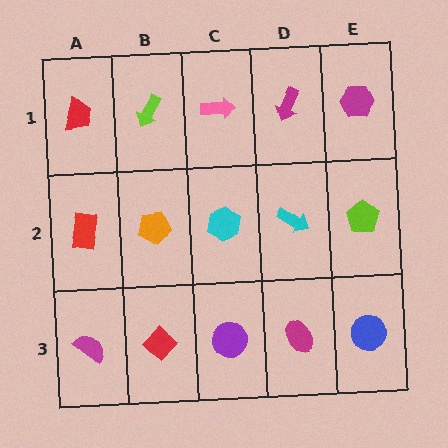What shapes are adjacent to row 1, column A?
A red rectangle (row 2, column A), a lime arrow (row 1, column B).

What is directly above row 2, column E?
A magenta hexagon.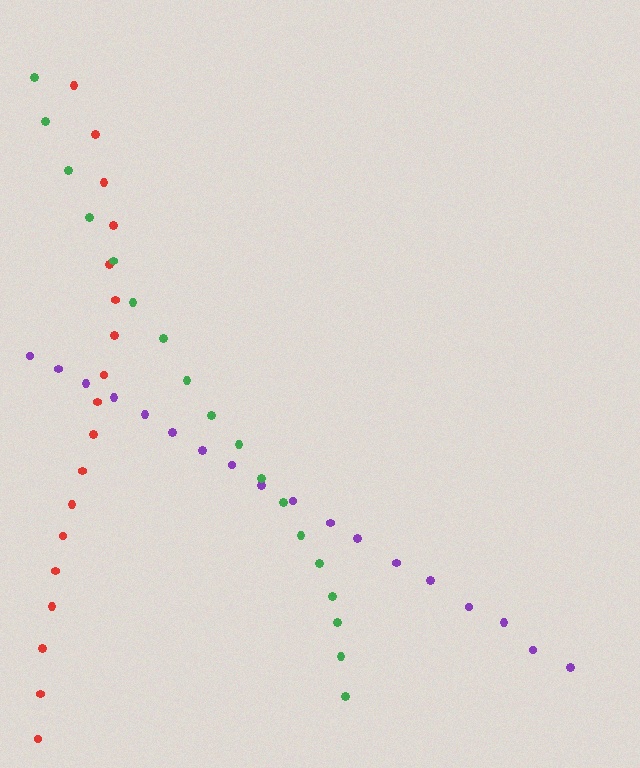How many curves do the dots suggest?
There are 3 distinct paths.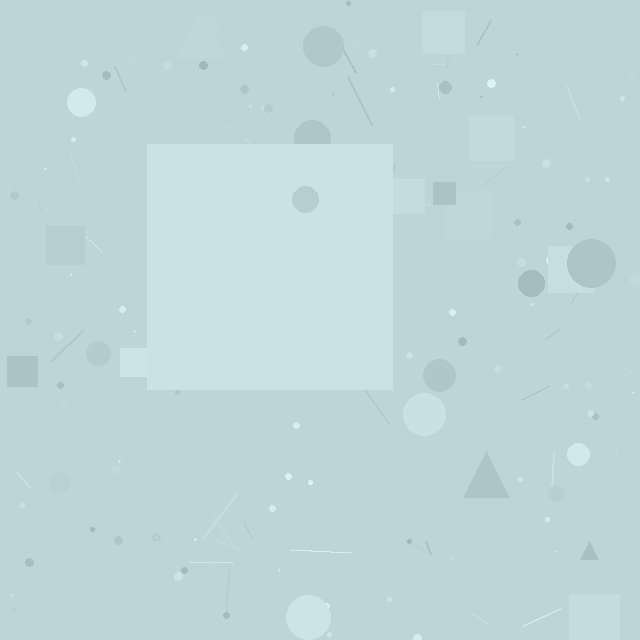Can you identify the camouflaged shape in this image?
The camouflaged shape is a square.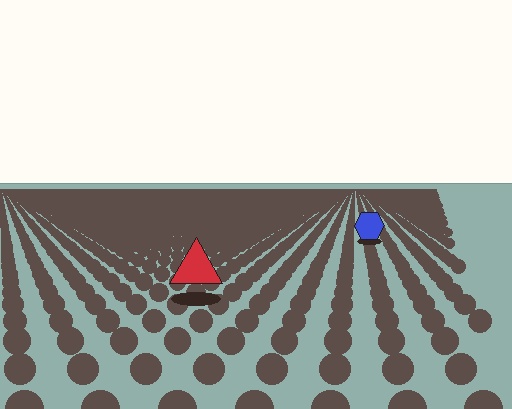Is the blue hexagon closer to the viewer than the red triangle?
No. The red triangle is closer — you can tell from the texture gradient: the ground texture is coarser near it.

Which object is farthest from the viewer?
The blue hexagon is farthest from the viewer. It appears smaller and the ground texture around it is denser.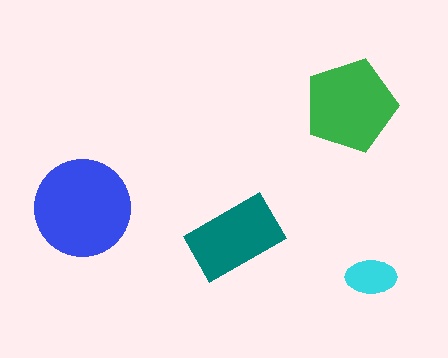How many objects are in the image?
There are 4 objects in the image.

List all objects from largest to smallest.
The blue circle, the green pentagon, the teal rectangle, the cyan ellipse.